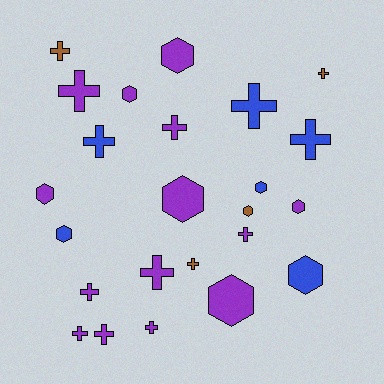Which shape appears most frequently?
Cross, with 14 objects.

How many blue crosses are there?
There are 3 blue crosses.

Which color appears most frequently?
Purple, with 14 objects.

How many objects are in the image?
There are 24 objects.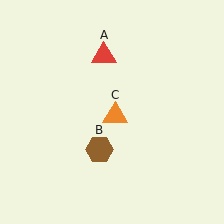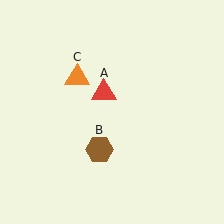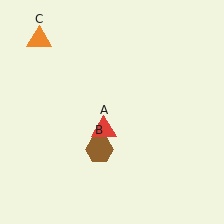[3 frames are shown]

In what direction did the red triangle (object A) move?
The red triangle (object A) moved down.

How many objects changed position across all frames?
2 objects changed position: red triangle (object A), orange triangle (object C).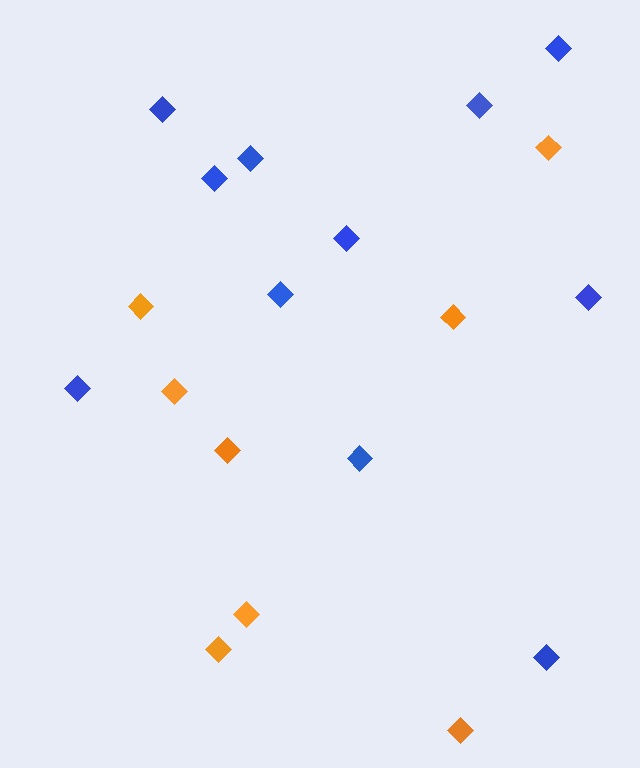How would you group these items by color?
There are 2 groups: one group of blue diamonds (11) and one group of orange diamonds (8).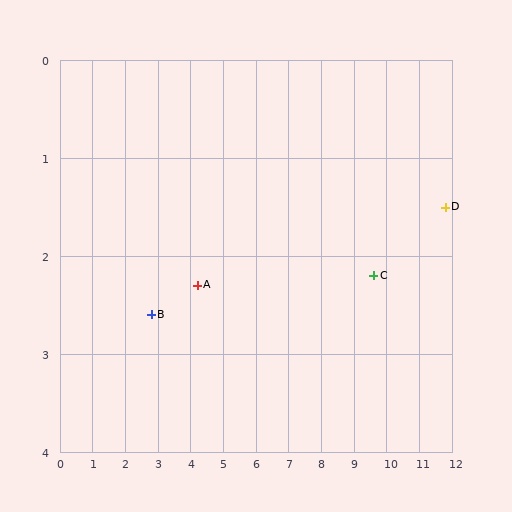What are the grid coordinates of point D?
Point D is at approximately (11.8, 1.5).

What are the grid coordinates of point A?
Point A is at approximately (4.2, 2.3).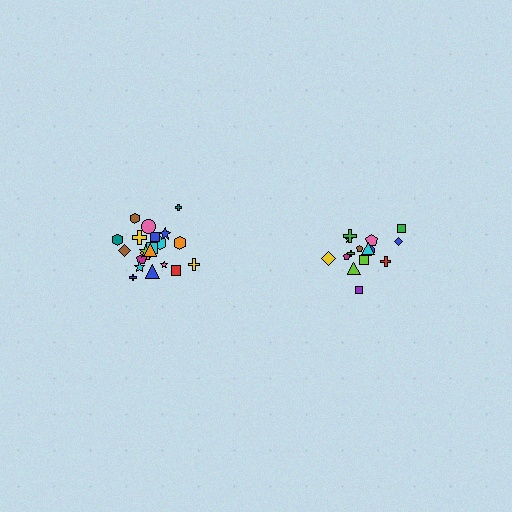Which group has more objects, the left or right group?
The left group.